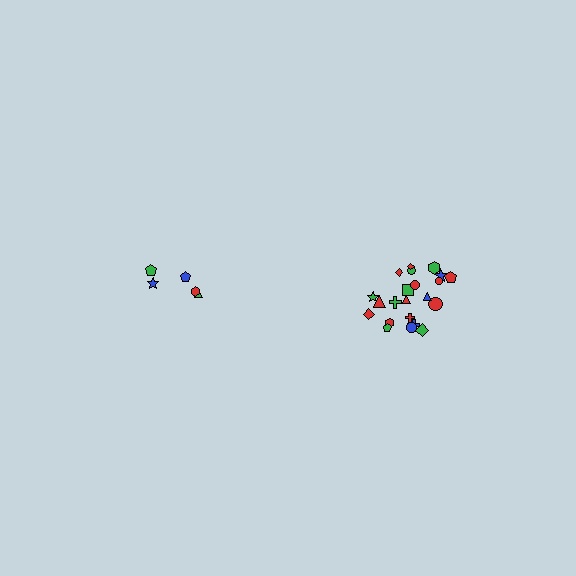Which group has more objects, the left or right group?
The right group.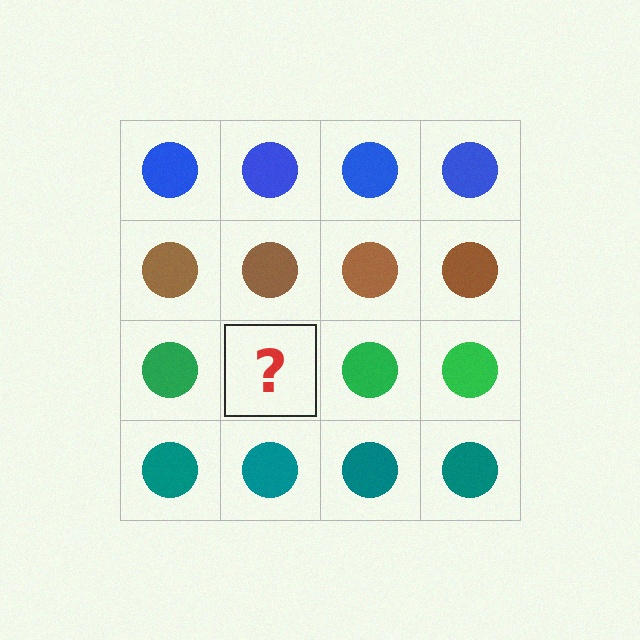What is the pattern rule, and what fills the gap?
The rule is that each row has a consistent color. The gap should be filled with a green circle.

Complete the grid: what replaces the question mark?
The question mark should be replaced with a green circle.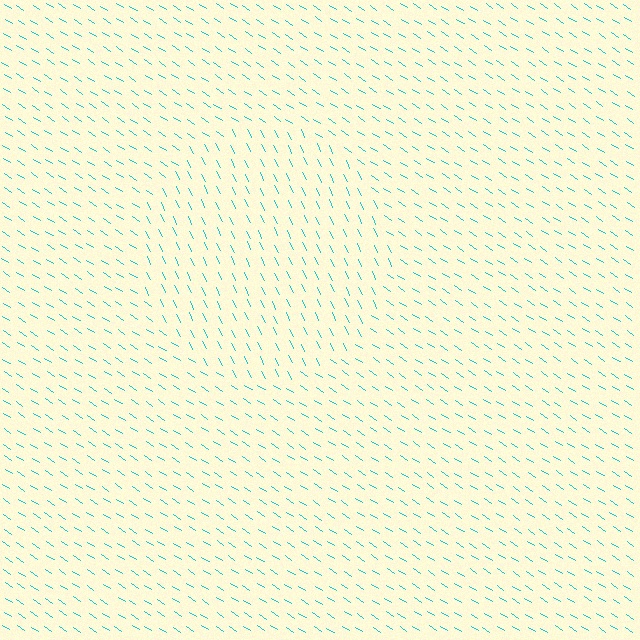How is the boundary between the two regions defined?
The boundary is defined purely by a change in line orientation (approximately 31 degrees difference). All lines are the same color and thickness.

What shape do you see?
I see a circle.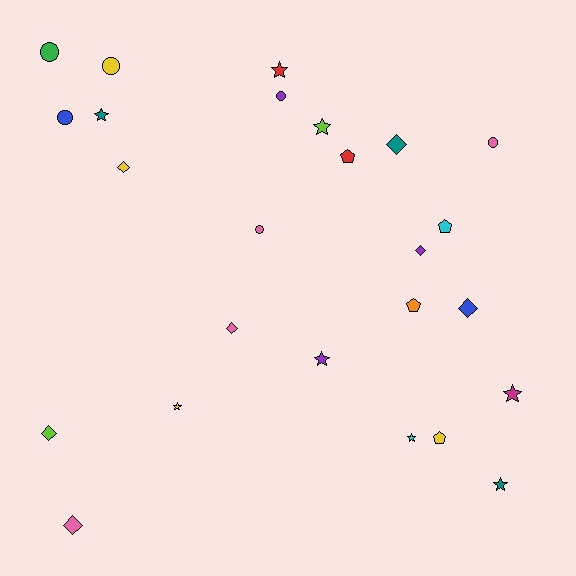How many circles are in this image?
There are 6 circles.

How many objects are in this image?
There are 25 objects.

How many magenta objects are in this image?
There is 1 magenta object.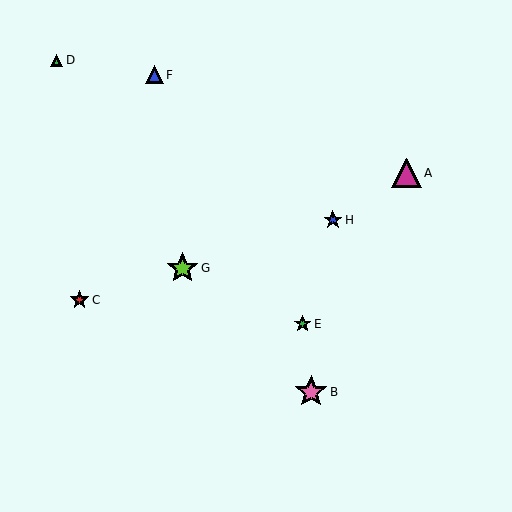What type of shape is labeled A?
Shape A is a magenta triangle.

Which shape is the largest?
The pink star (labeled B) is the largest.